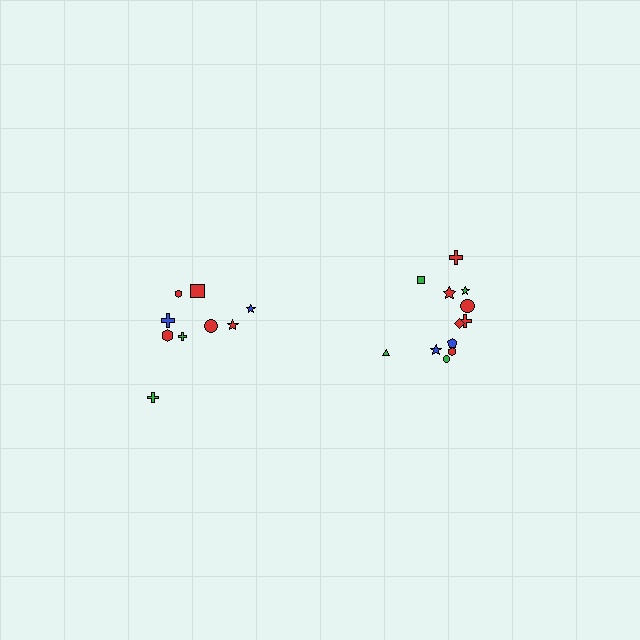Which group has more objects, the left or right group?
The right group.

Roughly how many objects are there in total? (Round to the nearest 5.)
Roughly 20 objects in total.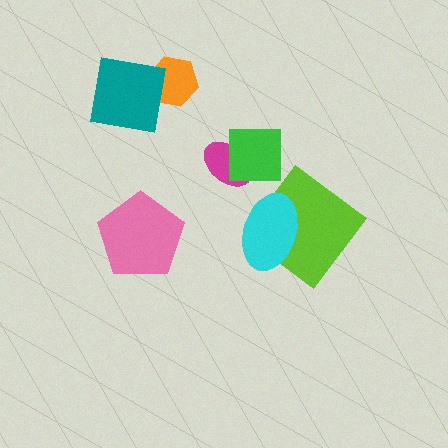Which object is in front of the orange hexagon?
The teal square is in front of the orange hexagon.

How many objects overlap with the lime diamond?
1 object overlaps with the lime diamond.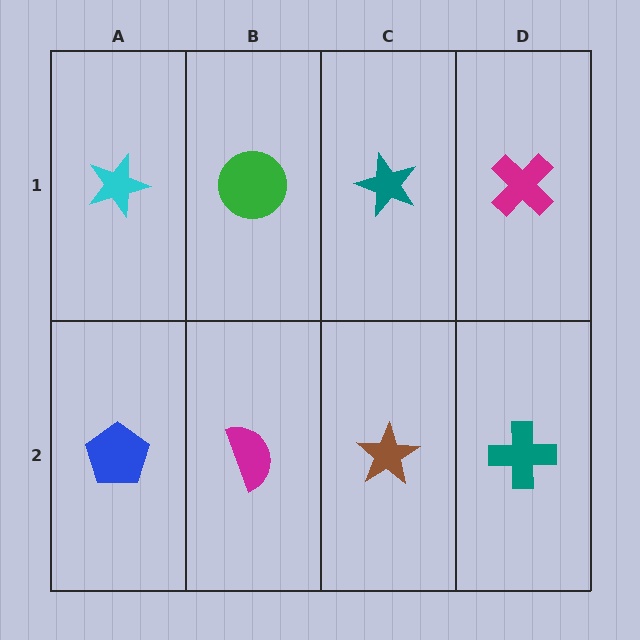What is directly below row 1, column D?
A teal cross.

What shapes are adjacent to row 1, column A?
A blue pentagon (row 2, column A), a green circle (row 1, column B).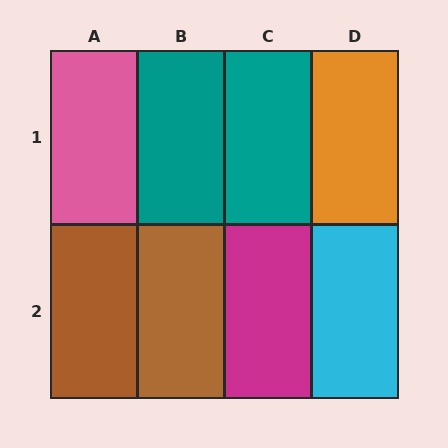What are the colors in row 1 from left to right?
Pink, teal, teal, orange.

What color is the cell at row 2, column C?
Magenta.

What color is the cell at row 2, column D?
Cyan.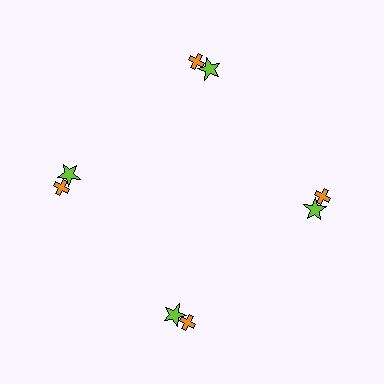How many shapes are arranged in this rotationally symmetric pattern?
There are 8 shapes, arranged in 4 groups of 2.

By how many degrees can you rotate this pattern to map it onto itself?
The pattern maps onto itself every 90 degrees of rotation.